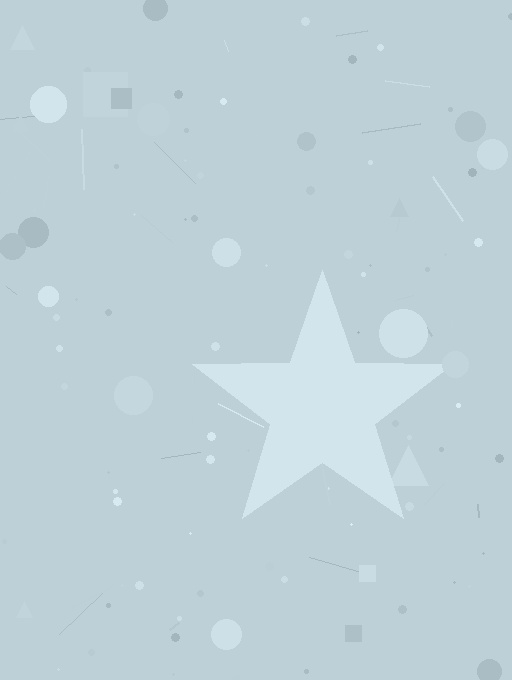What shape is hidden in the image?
A star is hidden in the image.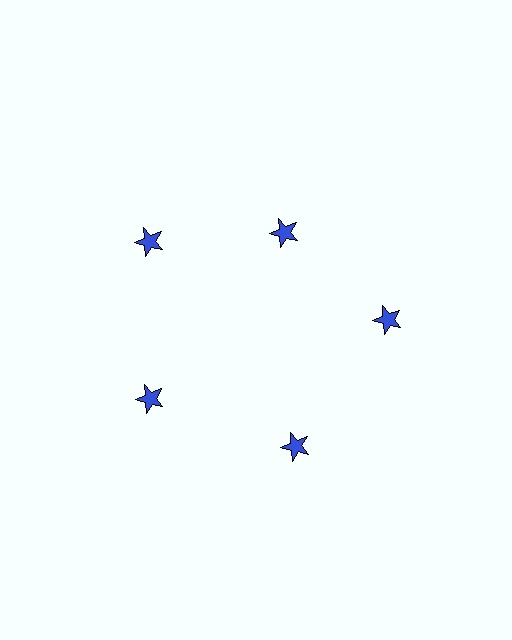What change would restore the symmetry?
The symmetry would be restored by moving it outward, back onto the ring so that all 5 stars sit at equal angles and equal distance from the center.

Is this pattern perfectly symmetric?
No. The 5 blue stars are arranged in a ring, but one element near the 1 o'clock position is pulled inward toward the center, breaking the 5-fold rotational symmetry.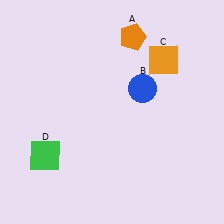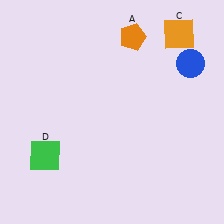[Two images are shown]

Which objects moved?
The objects that moved are: the blue circle (B), the orange square (C).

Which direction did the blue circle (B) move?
The blue circle (B) moved right.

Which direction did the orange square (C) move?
The orange square (C) moved up.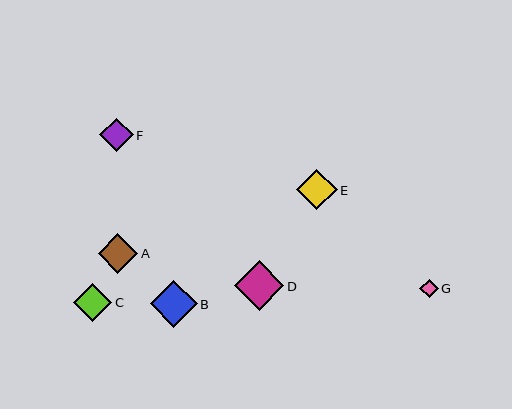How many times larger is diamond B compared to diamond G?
Diamond B is approximately 2.6 times the size of diamond G.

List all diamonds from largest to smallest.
From largest to smallest: D, B, E, A, C, F, G.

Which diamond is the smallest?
Diamond G is the smallest with a size of approximately 18 pixels.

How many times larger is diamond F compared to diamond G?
Diamond F is approximately 1.8 times the size of diamond G.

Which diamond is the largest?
Diamond D is the largest with a size of approximately 49 pixels.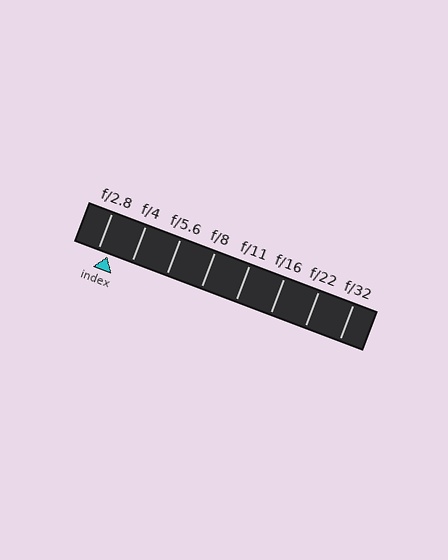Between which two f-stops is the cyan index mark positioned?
The index mark is between f/2.8 and f/4.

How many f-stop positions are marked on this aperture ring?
There are 8 f-stop positions marked.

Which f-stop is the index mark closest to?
The index mark is closest to f/2.8.